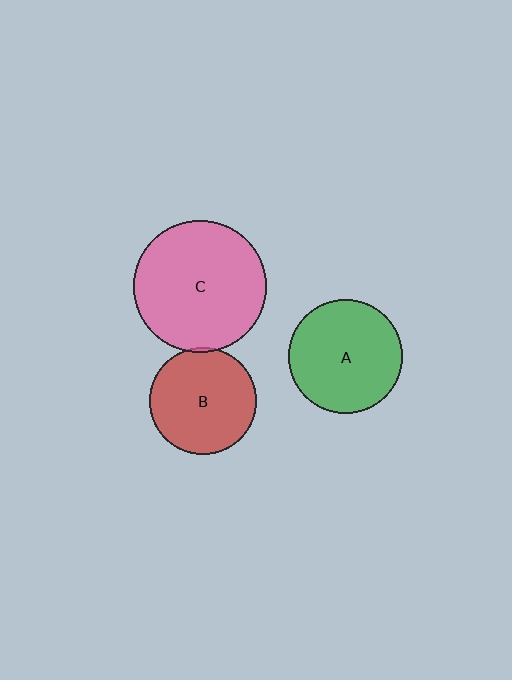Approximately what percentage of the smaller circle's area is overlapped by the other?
Approximately 5%.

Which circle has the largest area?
Circle C (pink).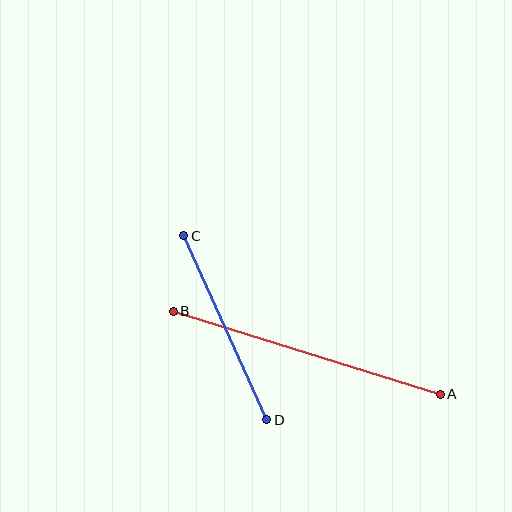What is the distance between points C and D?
The distance is approximately 202 pixels.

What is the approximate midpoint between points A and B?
The midpoint is at approximately (307, 353) pixels.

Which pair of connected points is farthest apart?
Points A and B are farthest apart.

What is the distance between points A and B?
The distance is approximately 279 pixels.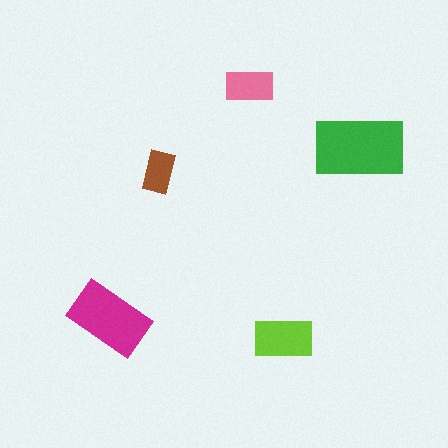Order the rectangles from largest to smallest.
the green one, the magenta one, the lime one, the pink one, the brown one.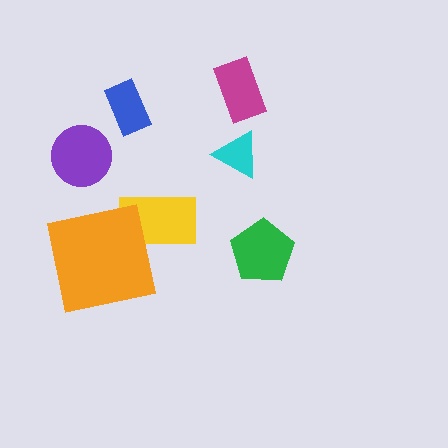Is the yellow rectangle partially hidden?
Yes, it is partially covered by another shape.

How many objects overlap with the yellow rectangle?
1 object overlaps with the yellow rectangle.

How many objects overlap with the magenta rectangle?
0 objects overlap with the magenta rectangle.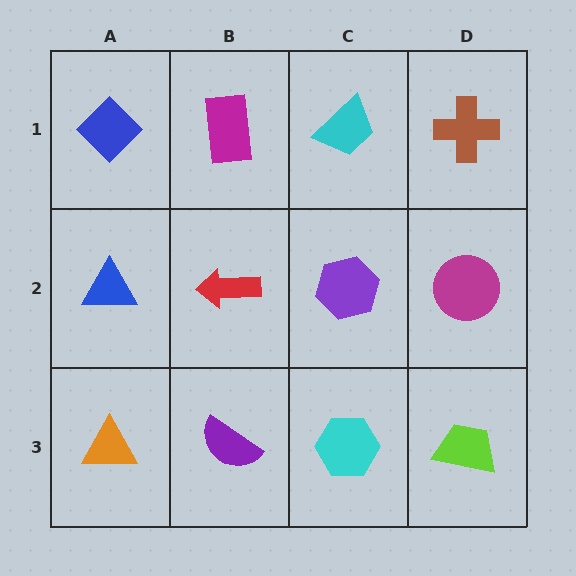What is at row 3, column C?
A cyan hexagon.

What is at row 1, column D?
A brown cross.